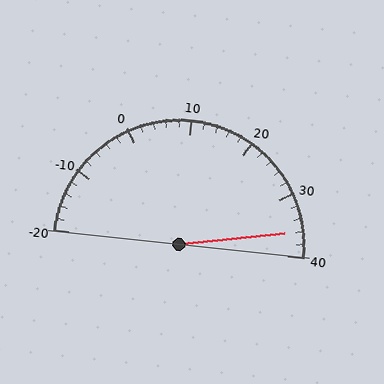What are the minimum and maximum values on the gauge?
The gauge ranges from -20 to 40.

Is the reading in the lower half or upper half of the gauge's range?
The reading is in the upper half of the range (-20 to 40).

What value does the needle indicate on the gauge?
The needle indicates approximately 36.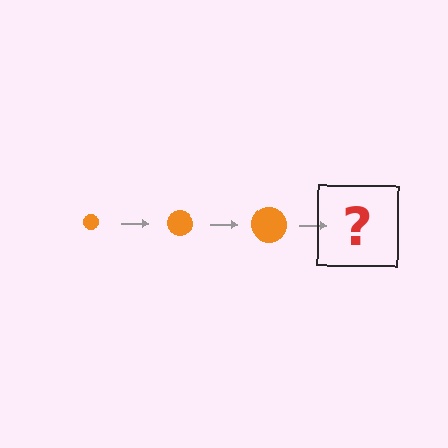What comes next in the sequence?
The next element should be an orange circle, larger than the previous one.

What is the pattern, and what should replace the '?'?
The pattern is that the circle gets progressively larger each step. The '?' should be an orange circle, larger than the previous one.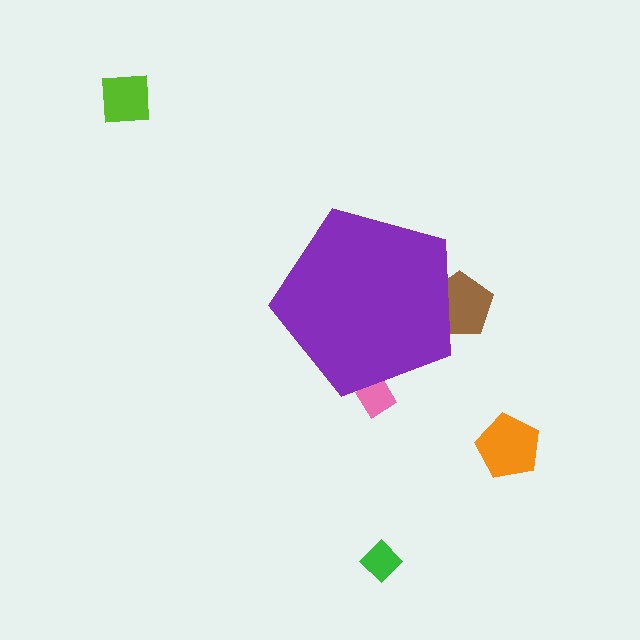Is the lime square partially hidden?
No, the lime square is fully visible.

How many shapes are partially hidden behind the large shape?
2 shapes are partially hidden.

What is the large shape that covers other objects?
A purple pentagon.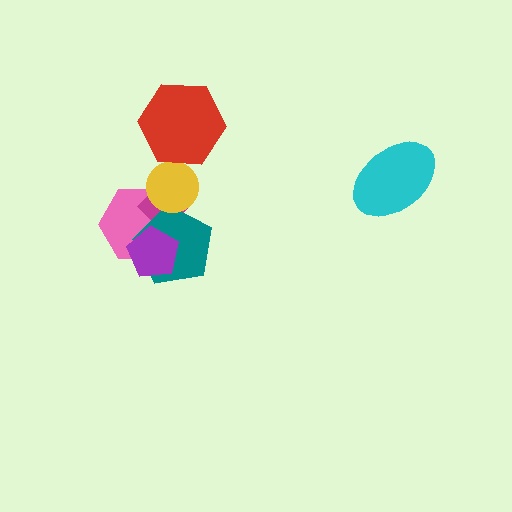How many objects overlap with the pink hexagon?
4 objects overlap with the pink hexagon.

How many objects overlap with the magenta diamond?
4 objects overlap with the magenta diamond.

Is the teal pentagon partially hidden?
Yes, it is partially covered by another shape.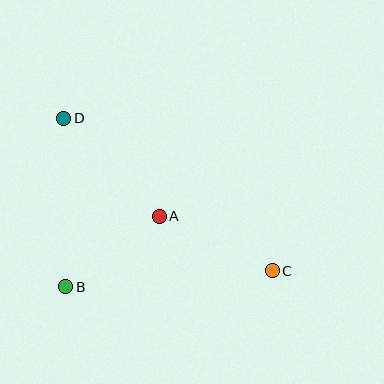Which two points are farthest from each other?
Points C and D are farthest from each other.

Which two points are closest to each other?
Points A and B are closest to each other.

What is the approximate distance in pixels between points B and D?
The distance between B and D is approximately 168 pixels.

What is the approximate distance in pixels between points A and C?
The distance between A and C is approximately 126 pixels.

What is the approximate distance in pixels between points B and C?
The distance between B and C is approximately 207 pixels.